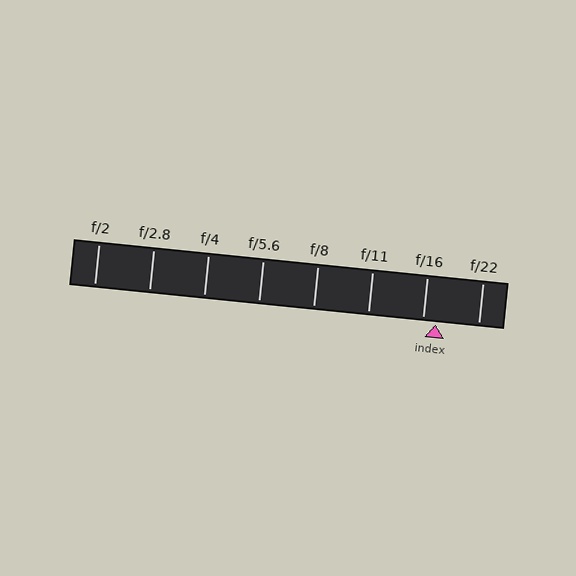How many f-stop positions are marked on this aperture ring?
There are 8 f-stop positions marked.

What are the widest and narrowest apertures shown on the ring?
The widest aperture shown is f/2 and the narrowest is f/22.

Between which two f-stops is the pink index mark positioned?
The index mark is between f/16 and f/22.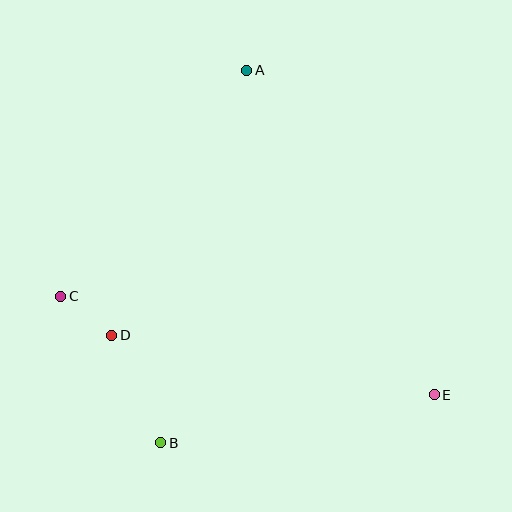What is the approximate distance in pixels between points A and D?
The distance between A and D is approximately 298 pixels.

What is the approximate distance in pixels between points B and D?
The distance between B and D is approximately 118 pixels.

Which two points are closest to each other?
Points C and D are closest to each other.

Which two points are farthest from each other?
Points C and E are farthest from each other.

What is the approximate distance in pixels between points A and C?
The distance between A and C is approximately 293 pixels.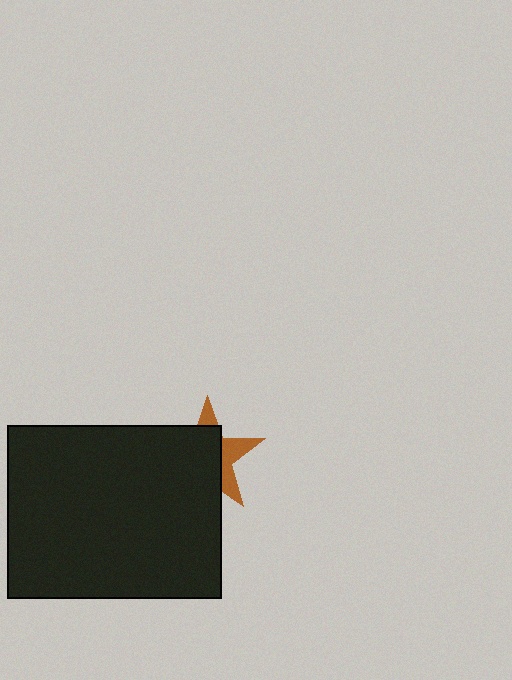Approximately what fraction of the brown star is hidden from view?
Roughly 64% of the brown star is hidden behind the black rectangle.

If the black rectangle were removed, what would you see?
You would see the complete brown star.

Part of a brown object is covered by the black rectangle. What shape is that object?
It is a star.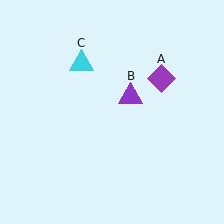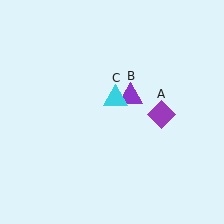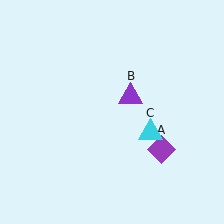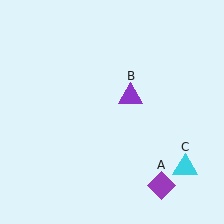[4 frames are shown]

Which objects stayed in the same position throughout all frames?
Purple triangle (object B) remained stationary.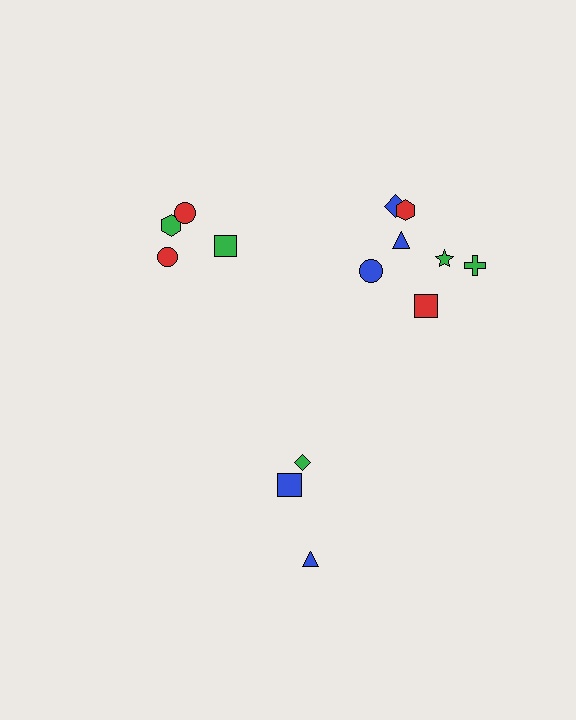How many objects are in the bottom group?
There are 3 objects.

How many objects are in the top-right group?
There are 7 objects.